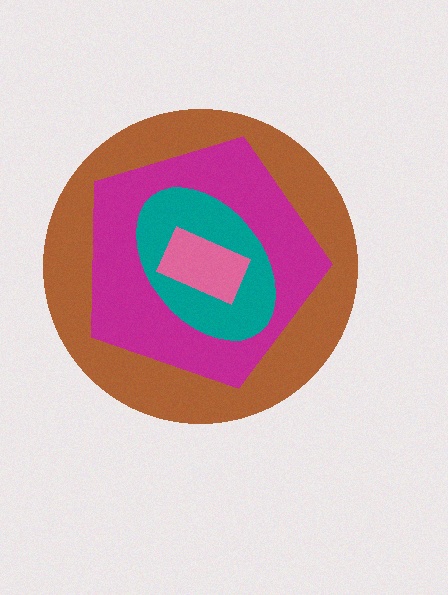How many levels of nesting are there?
4.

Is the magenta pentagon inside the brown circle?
Yes.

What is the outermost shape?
The brown circle.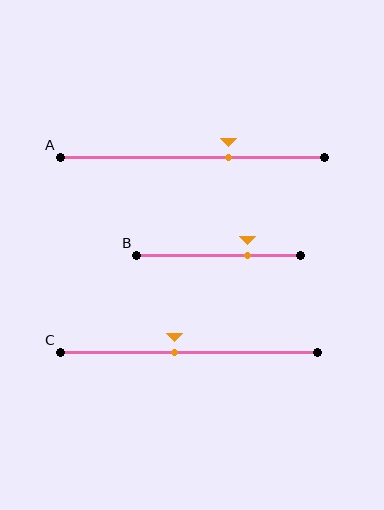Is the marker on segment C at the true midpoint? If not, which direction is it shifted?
No, the marker on segment C is shifted to the left by about 6% of the segment length.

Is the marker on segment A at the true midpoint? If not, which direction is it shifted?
No, the marker on segment A is shifted to the right by about 14% of the segment length.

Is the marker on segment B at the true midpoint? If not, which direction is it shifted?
No, the marker on segment B is shifted to the right by about 18% of the segment length.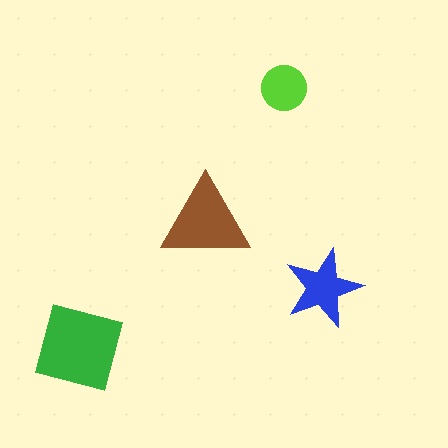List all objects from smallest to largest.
The lime circle, the blue star, the brown triangle, the green square.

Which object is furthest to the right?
The blue star is rightmost.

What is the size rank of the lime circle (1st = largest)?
4th.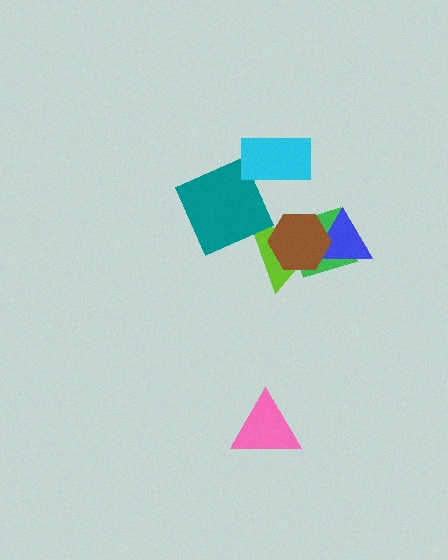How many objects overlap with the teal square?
0 objects overlap with the teal square.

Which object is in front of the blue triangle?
The brown hexagon is in front of the blue triangle.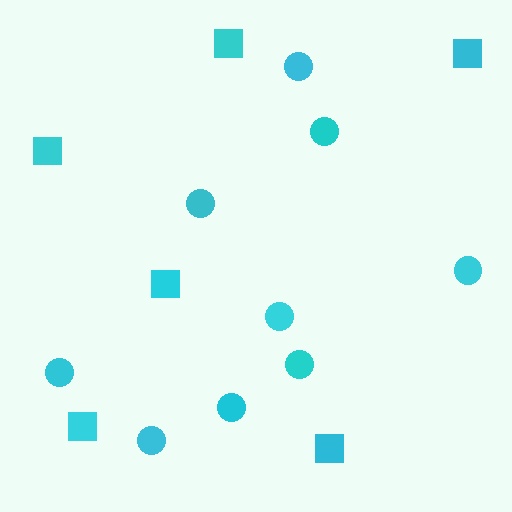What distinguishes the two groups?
There are 2 groups: one group of circles (9) and one group of squares (6).